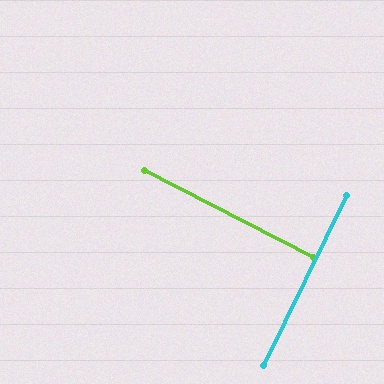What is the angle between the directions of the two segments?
Approximately 89 degrees.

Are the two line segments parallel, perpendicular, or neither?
Perpendicular — they meet at approximately 89°.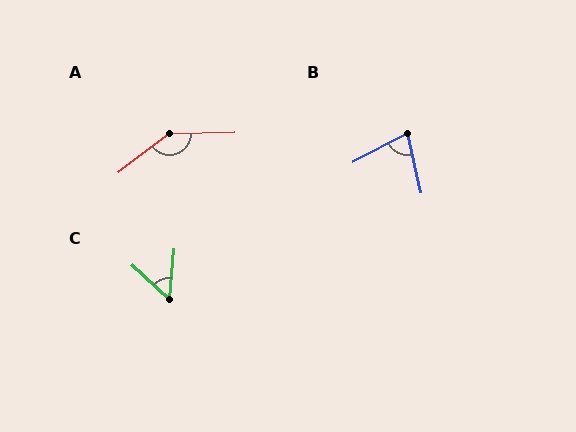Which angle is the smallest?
C, at approximately 53 degrees.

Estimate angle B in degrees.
Approximately 74 degrees.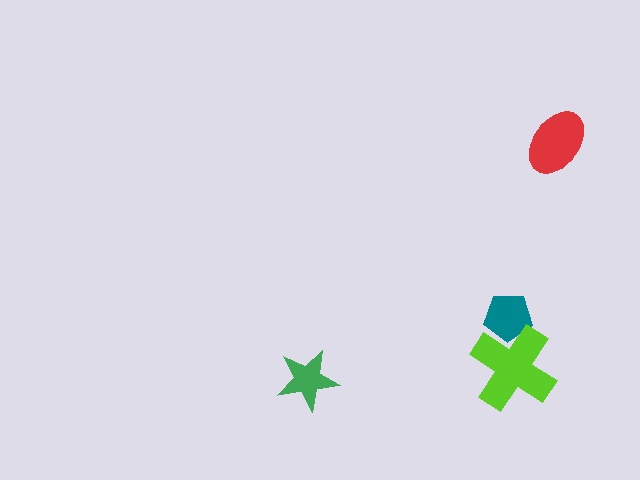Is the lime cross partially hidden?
No, no other shape covers it.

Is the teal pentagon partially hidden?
Yes, it is partially covered by another shape.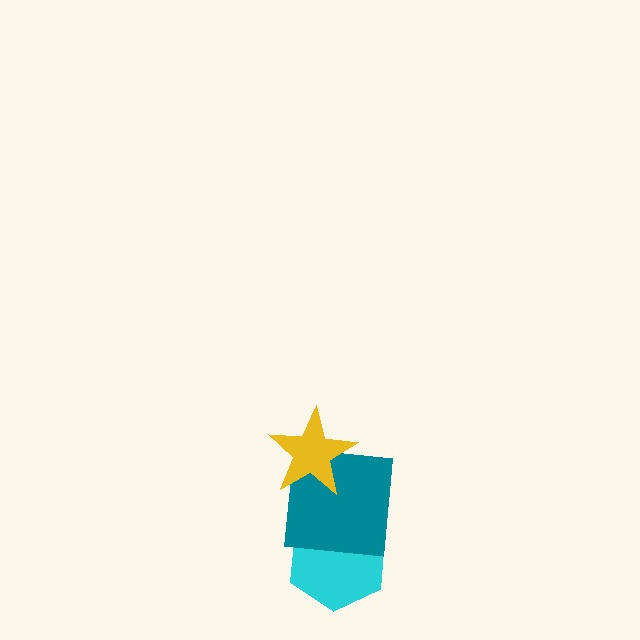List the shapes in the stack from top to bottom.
From top to bottom: the yellow star, the teal square, the cyan hexagon.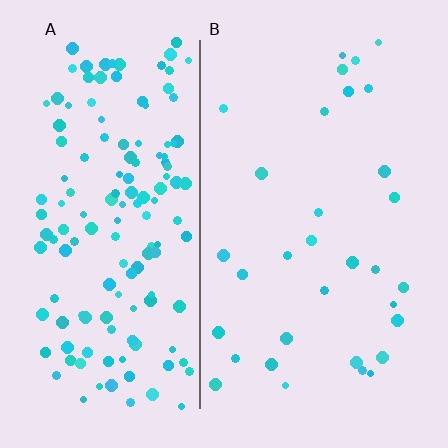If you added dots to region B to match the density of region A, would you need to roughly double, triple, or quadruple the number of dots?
Approximately quadruple.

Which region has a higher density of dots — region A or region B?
A (the left).